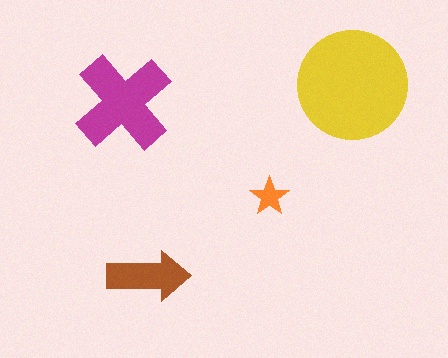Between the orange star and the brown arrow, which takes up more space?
The brown arrow.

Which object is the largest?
The yellow circle.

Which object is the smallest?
The orange star.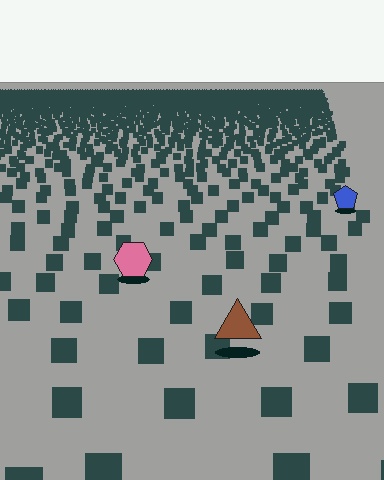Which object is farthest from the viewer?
The blue pentagon is farthest from the viewer. It appears smaller and the ground texture around it is denser.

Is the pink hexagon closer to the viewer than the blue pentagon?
Yes. The pink hexagon is closer — you can tell from the texture gradient: the ground texture is coarser near it.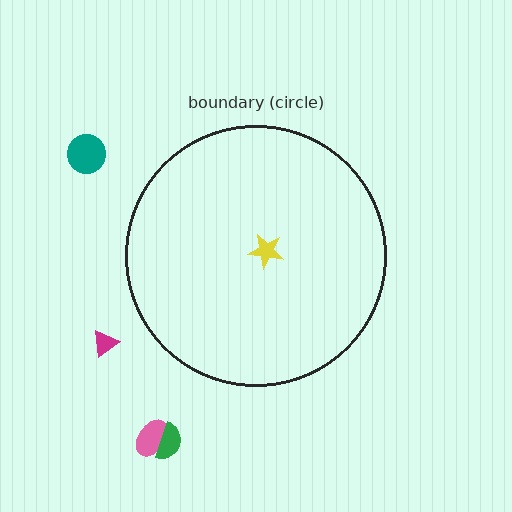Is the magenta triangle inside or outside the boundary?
Outside.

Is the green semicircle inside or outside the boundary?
Outside.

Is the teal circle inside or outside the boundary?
Outside.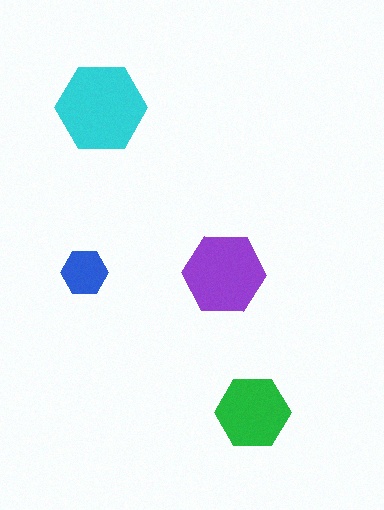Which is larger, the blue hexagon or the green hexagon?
The green one.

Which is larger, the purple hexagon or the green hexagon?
The purple one.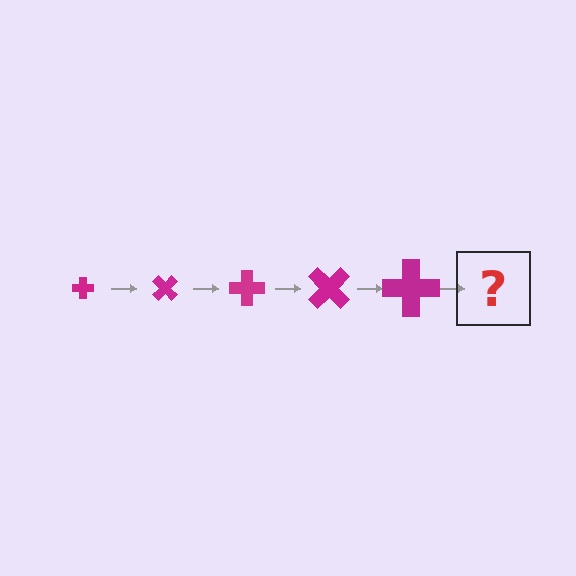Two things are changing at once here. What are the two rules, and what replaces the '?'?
The two rules are that the cross grows larger each step and it rotates 45 degrees each step. The '?' should be a cross, larger than the previous one and rotated 225 degrees from the start.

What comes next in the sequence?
The next element should be a cross, larger than the previous one and rotated 225 degrees from the start.